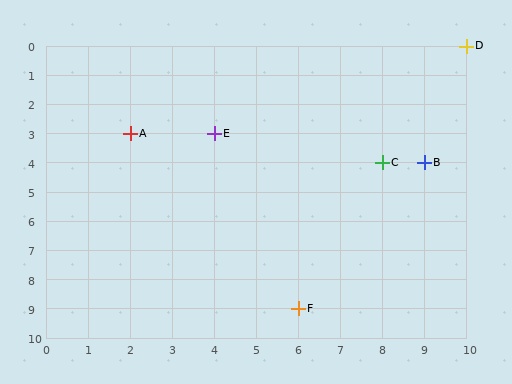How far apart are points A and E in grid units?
Points A and E are 2 columns apart.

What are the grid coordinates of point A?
Point A is at grid coordinates (2, 3).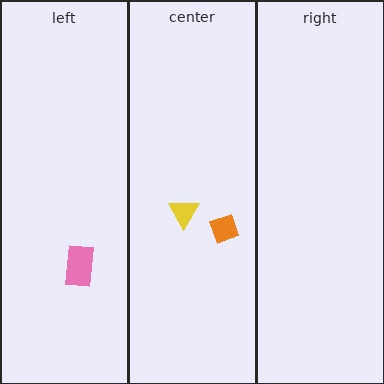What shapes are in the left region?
The pink rectangle.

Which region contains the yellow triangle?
The center region.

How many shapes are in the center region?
2.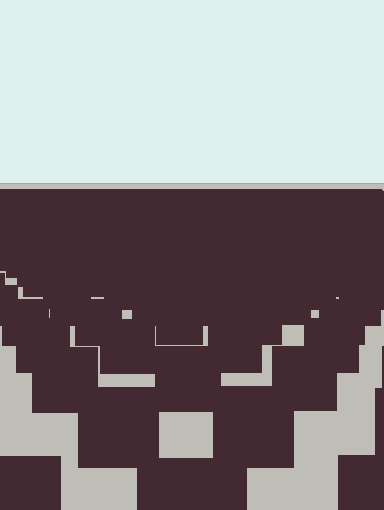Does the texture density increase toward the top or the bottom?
Density increases toward the top.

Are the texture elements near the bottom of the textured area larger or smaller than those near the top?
Larger. Near the bottom, elements are closer to the viewer and appear at a bigger on-screen size.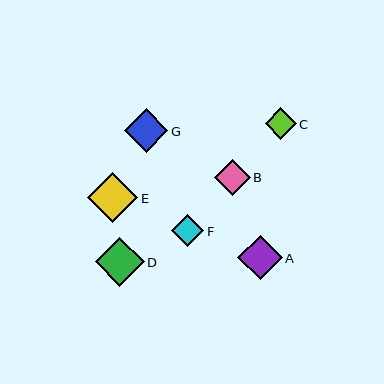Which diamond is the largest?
Diamond E is the largest with a size of approximately 50 pixels.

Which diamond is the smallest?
Diamond C is the smallest with a size of approximately 31 pixels.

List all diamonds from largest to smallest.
From largest to smallest: E, D, A, G, B, F, C.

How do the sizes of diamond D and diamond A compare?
Diamond D and diamond A are approximately the same size.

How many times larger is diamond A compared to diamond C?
Diamond A is approximately 1.4 times the size of diamond C.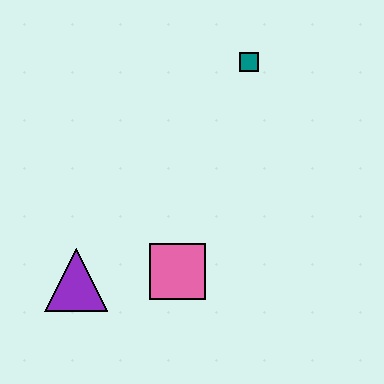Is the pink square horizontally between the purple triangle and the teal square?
Yes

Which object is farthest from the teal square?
The purple triangle is farthest from the teal square.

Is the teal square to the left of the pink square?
No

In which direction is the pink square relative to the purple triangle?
The pink square is to the right of the purple triangle.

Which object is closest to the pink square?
The purple triangle is closest to the pink square.